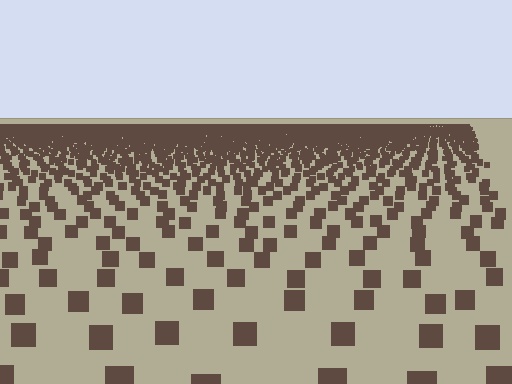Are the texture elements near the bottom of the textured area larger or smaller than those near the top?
Larger. Near the bottom, elements are closer to the viewer and appear at a bigger on-screen size.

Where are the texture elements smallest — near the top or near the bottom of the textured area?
Near the top.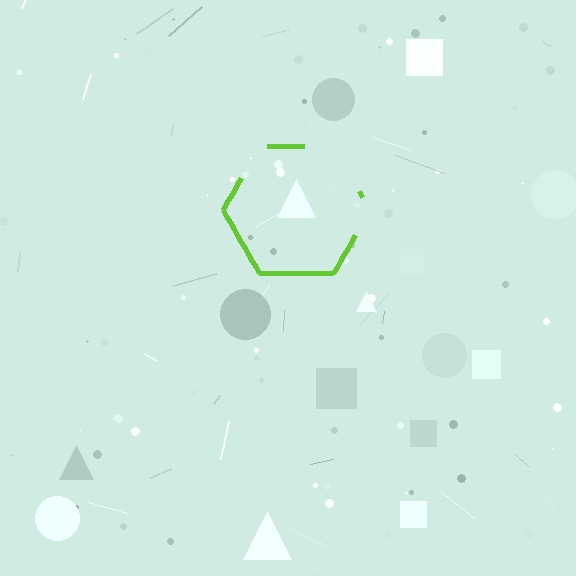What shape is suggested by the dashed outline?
The dashed outline suggests a hexagon.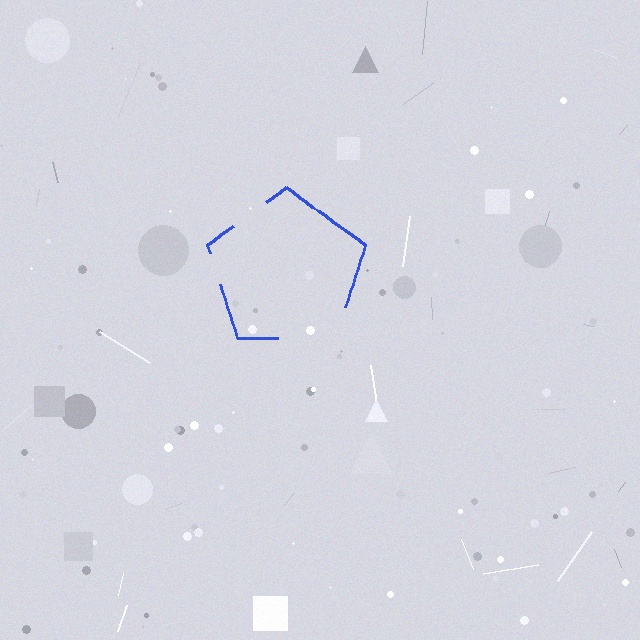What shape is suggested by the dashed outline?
The dashed outline suggests a pentagon.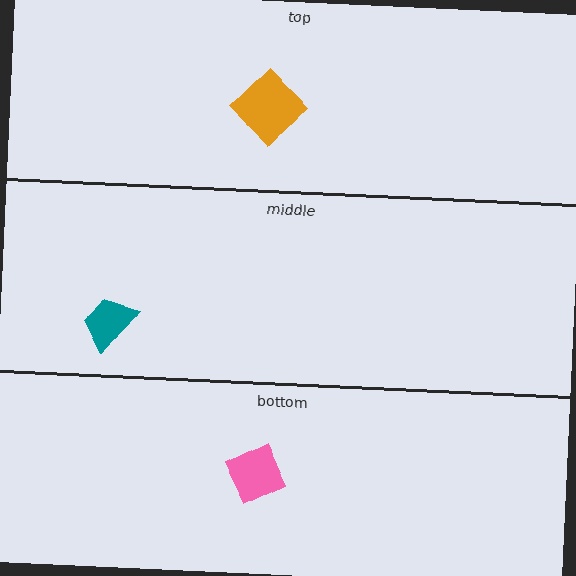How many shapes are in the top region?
1.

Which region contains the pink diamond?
The bottom region.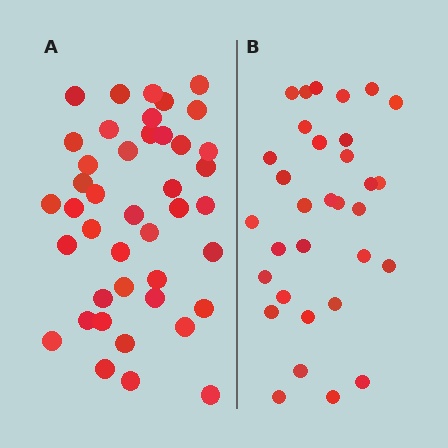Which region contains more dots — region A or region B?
Region A (the left region) has more dots.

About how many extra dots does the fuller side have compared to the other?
Region A has roughly 10 or so more dots than region B.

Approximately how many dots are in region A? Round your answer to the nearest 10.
About 40 dots. (The exact count is 42, which rounds to 40.)